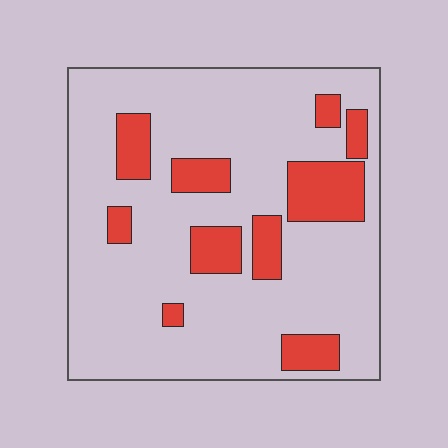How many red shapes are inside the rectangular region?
10.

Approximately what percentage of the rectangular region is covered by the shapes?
Approximately 20%.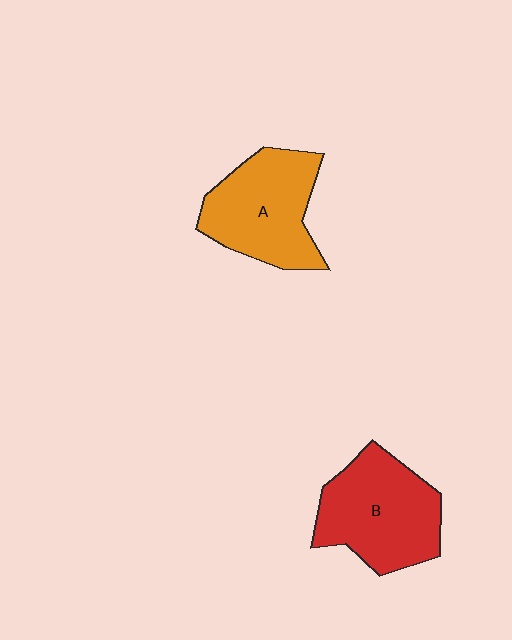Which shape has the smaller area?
Shape A (orange).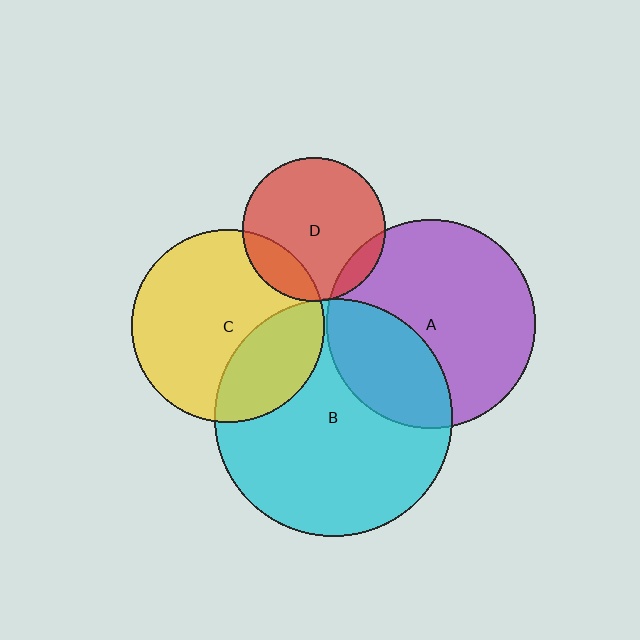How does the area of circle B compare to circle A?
Approximately 1.3 times.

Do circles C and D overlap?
Yes.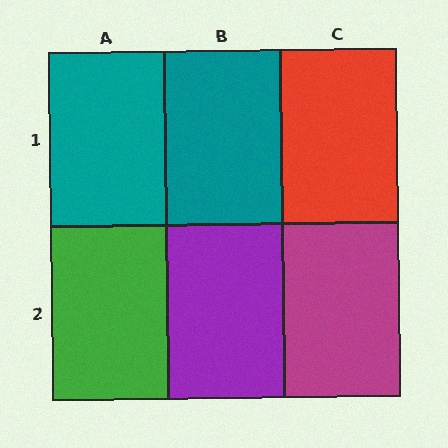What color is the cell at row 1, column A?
Teal.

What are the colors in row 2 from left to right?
Green, purple, magenta.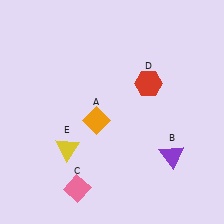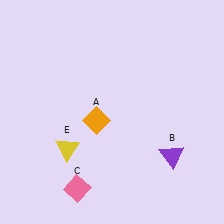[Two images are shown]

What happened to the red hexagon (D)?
The red hexagon (D) was removed in Image 2. It was in the top-right area of Image 1.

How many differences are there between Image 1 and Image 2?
There is 1 difference between the two images.